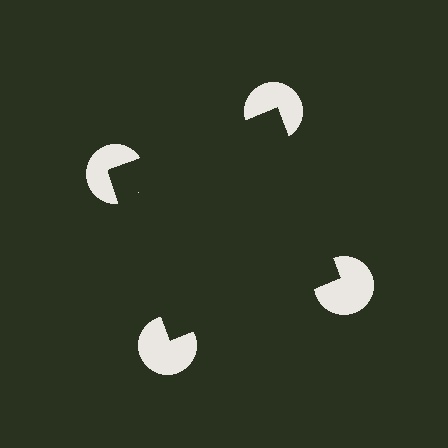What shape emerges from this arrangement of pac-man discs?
An illusory square — its edges are inferred from the aligned wedge cuts in the pac-man discs, not physically drawn.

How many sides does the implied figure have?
4 sides.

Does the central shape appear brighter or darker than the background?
It typically appears slightly darker than the background, even though no actual brightness change is drawn.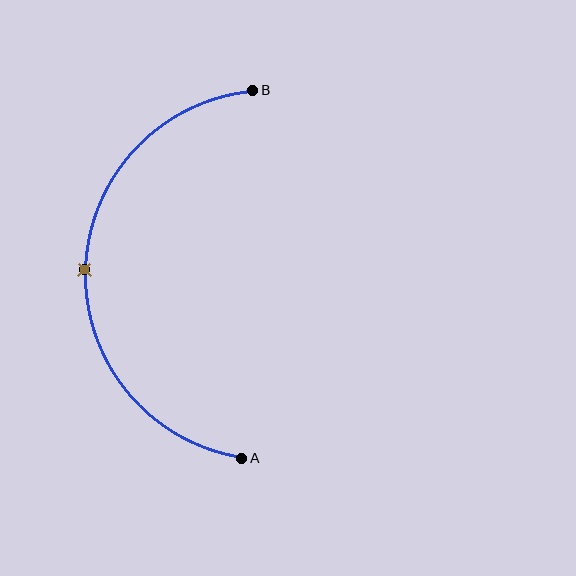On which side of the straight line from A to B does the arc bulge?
The arc bulges to the left of the straight line connecting A and B.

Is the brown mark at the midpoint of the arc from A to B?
Yes. The brown mark lies on the arc at equal arc-length from both A and B — it is the arc midpoint.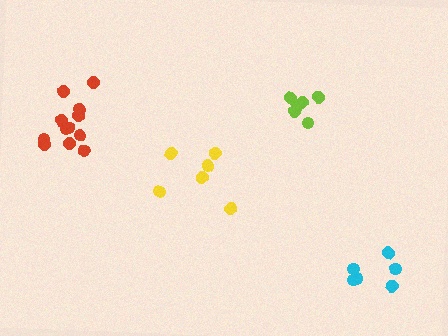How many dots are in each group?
Group 1: 6 dots, Group 2: 12 dots, Group 3: 6 dots, Group 4: 6 dots (30 total).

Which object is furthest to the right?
The cyan cluster is rightmost.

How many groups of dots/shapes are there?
There are 4 groups.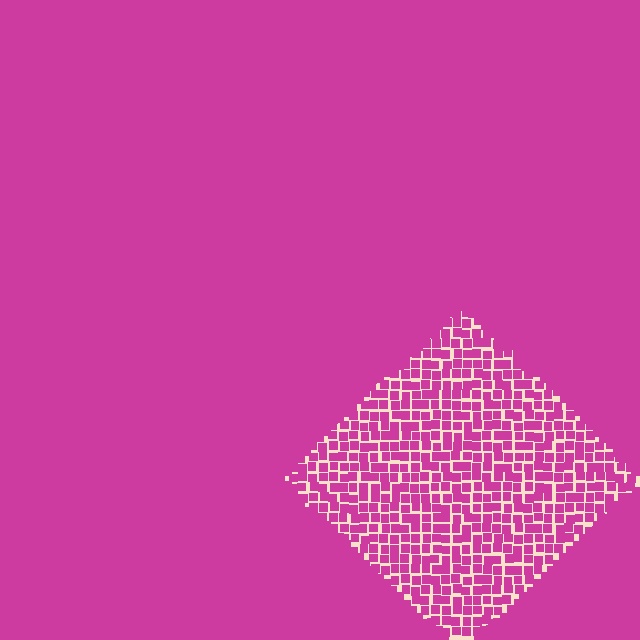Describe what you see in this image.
The image contains small magenta elements arranged at two different densities. A diamond-shaped region is visible where the elements are less densely packed than the surrounding area.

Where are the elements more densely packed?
The elements are more densely packed outside the diamond boundary.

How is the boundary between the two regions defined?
The boundary is defined by a change in element density (approximately 2.4x ratio). All elements are the same color, size, and shape.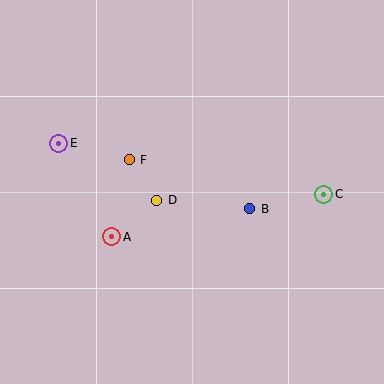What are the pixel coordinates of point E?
Point E is at (59, 143).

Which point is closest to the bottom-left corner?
Point A is closest to the bottom-left corner.